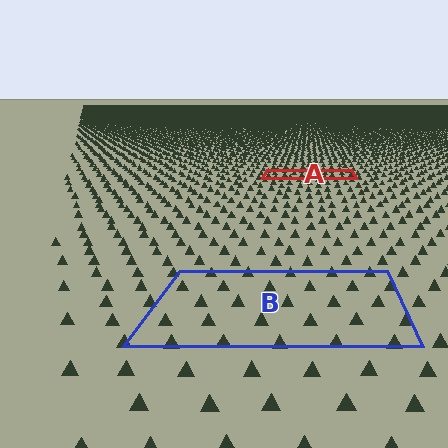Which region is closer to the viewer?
Region B is closer. The texture elements there are larger and more spread out.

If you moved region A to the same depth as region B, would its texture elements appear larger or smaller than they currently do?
They would appear larger. At a closer depth, the same texture elements are projected at a bigger on-screen size.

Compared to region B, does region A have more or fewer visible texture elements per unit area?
Region A has more texture elements per unit area — they are packed more densely because it is farther away.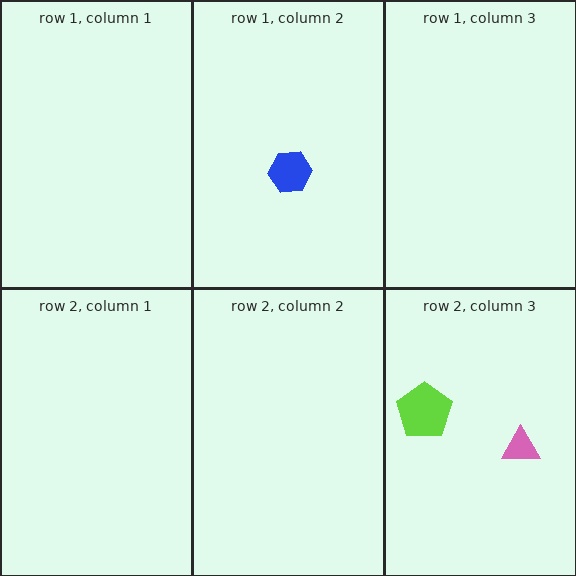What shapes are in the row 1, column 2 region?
The blue hexagon.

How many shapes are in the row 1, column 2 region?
1.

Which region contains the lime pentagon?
The row 2, column 3 region.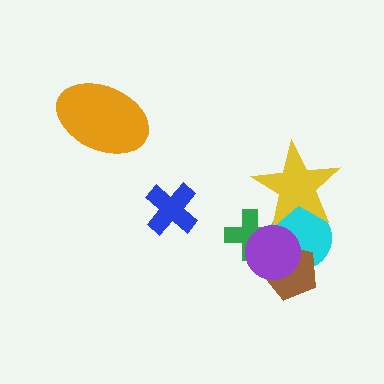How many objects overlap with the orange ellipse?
0 objects overlap with the orange ellipse.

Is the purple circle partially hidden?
No, no other shape covers it.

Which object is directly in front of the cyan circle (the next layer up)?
The brown pentagon is directly in front of the cyan circle.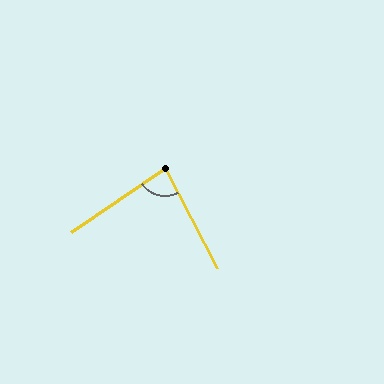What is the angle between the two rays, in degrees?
Approximately 83 degrees.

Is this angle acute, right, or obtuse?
It is acute.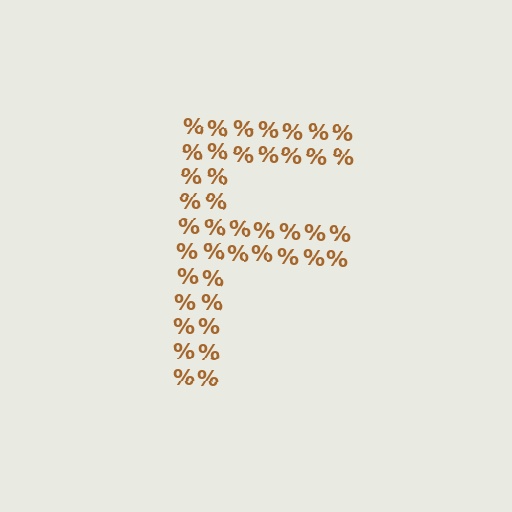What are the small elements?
The small elements are percent signs.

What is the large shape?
The large shape is the letter F.